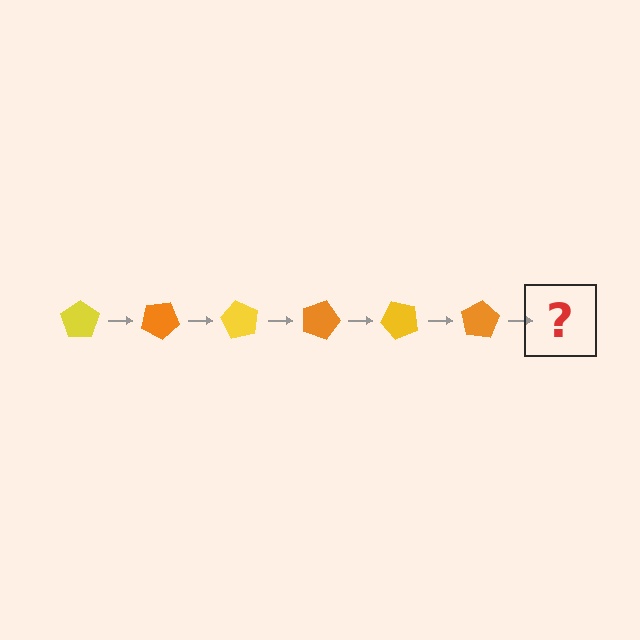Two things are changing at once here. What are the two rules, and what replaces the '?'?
The two rules are that it rotates 30 degrees each step and the color cycles through yellow and orange. The '?' should be a yellow pentagon, rotated 180 degrees from the start.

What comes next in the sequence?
The next element should be a yellow pentagon, rotated 180 degrees from the start.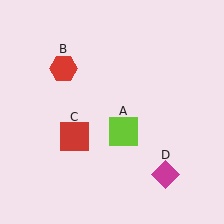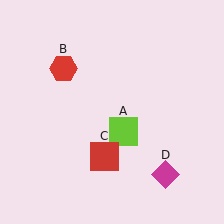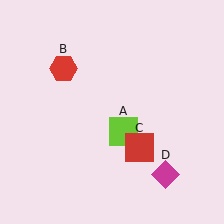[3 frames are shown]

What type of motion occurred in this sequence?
The red square (object C) rotated counterclockwise around the center of the scene.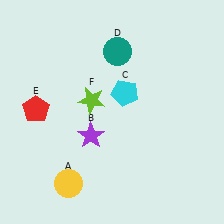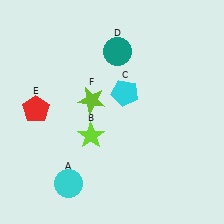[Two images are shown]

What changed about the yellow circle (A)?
In Image 1, A is yellow. In Image 2, it changed to cyan.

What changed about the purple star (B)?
In Image 1, B is purple. In Image 2, it changed to lime.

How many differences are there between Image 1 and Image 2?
There are 2 differences between the two images.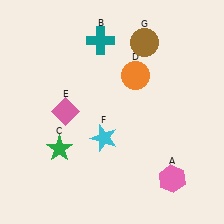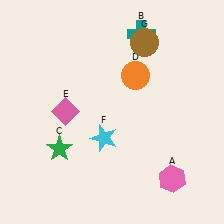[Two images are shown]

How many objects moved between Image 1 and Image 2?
1 object moved between the two images.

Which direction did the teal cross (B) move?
The teal cross (B) moved right.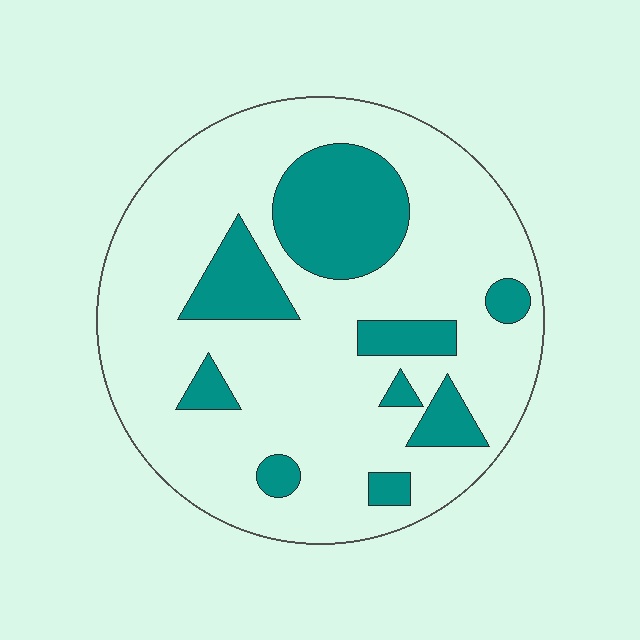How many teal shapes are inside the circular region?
9.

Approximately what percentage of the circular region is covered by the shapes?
Approximately 25%.